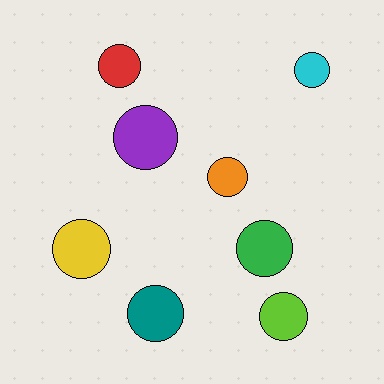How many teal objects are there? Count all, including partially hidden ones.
There is 1 teal object.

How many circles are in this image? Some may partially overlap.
There are 8 circles.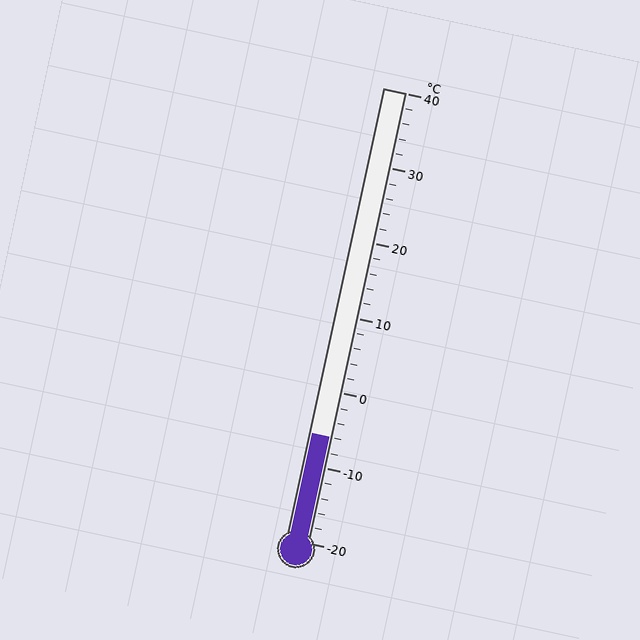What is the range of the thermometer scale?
The thermometer scale ranges from -20°C to 40°C.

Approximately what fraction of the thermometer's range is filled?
The thermometer is filled to approximately 25% of its range.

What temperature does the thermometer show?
The thermometer shows approximately -6°C.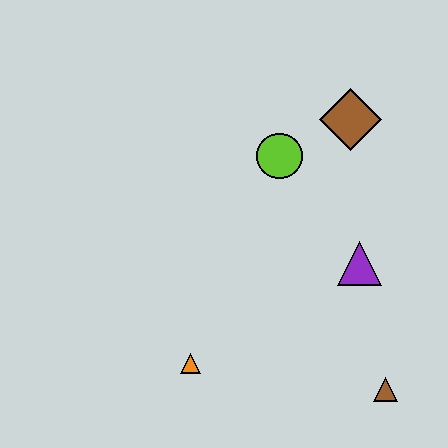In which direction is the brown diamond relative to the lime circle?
The brown diamond is to the right of the lime circle.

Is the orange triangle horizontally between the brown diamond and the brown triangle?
No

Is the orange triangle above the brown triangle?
Yes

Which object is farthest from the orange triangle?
The brown diamond is farthest from the orange triangle.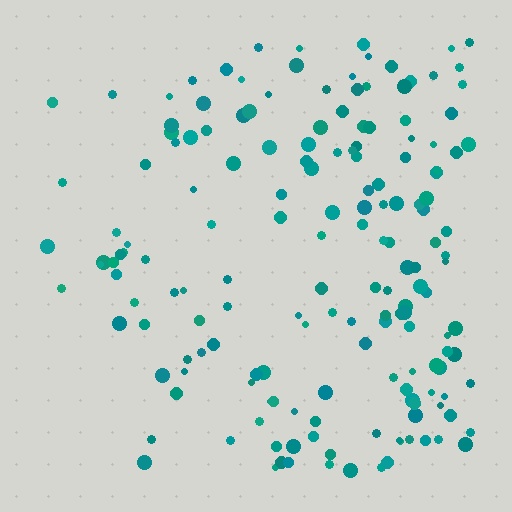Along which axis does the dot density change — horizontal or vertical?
Horizontal.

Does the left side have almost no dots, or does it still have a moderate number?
Still a moderate number, just noticeably fewer than the right.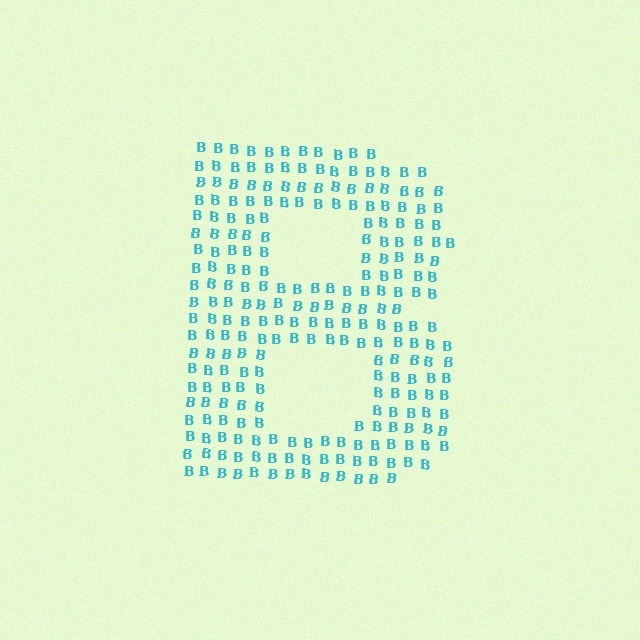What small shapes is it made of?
It is made of small letter B's.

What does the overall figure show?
The overall figure shows the letter B.